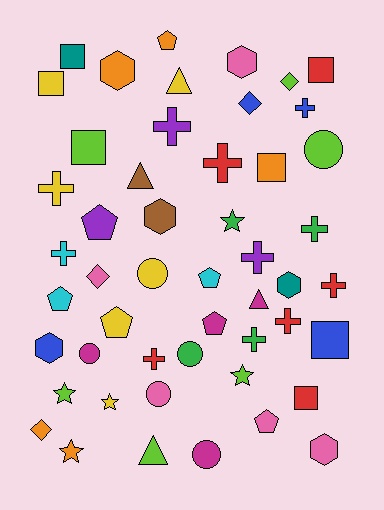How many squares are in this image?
There are 7 squares.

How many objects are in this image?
There are 50 objects.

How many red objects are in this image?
There are 6 red objects.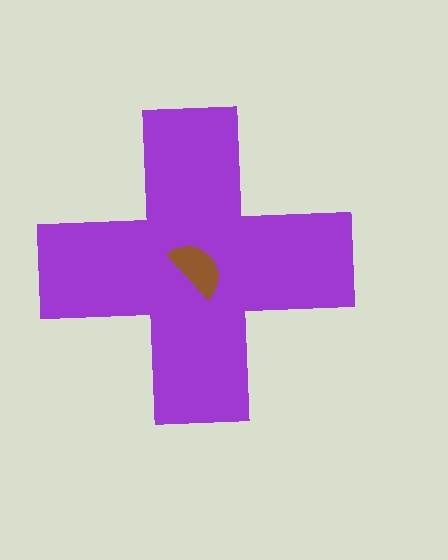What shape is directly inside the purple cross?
The brown semicircle.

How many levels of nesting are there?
2.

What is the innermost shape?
The brown semicircle.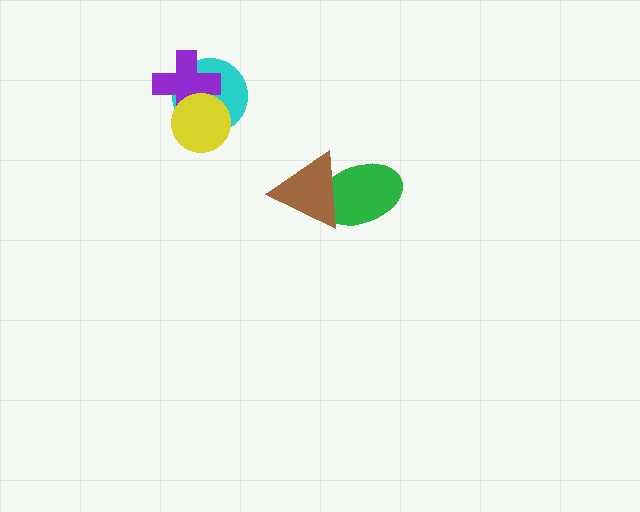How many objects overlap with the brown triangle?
1 object overlaps with the brown triangle.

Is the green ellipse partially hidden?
Yes, it is partially covered by another shape.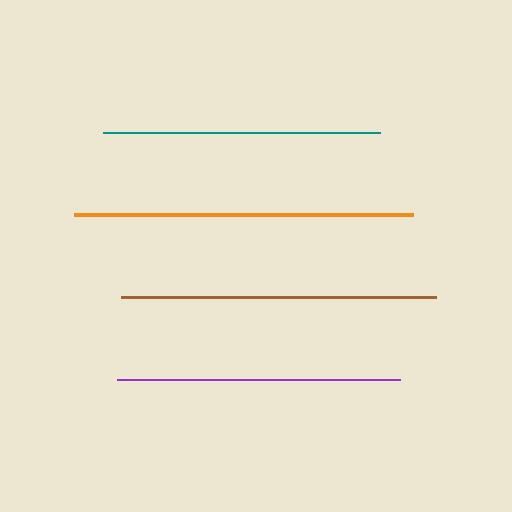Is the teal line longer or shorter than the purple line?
The purple line is longer than the teal line.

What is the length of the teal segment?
The teal segment is approximately 277 pixels long.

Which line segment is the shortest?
The teal line is the shortest at approximately 277 pixels.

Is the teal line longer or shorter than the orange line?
The orange line is longer than the teal line.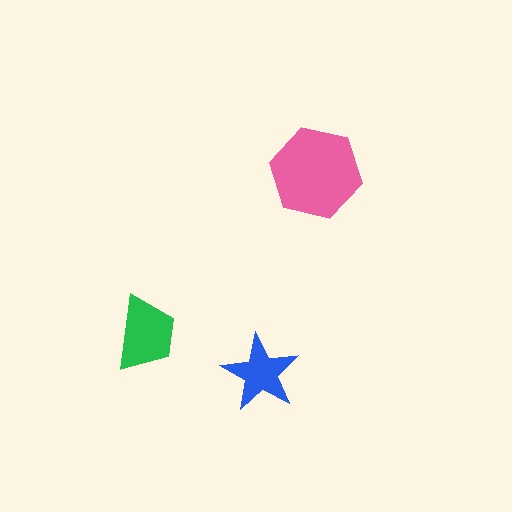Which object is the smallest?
The blue star.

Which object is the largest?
The pink hexagon.